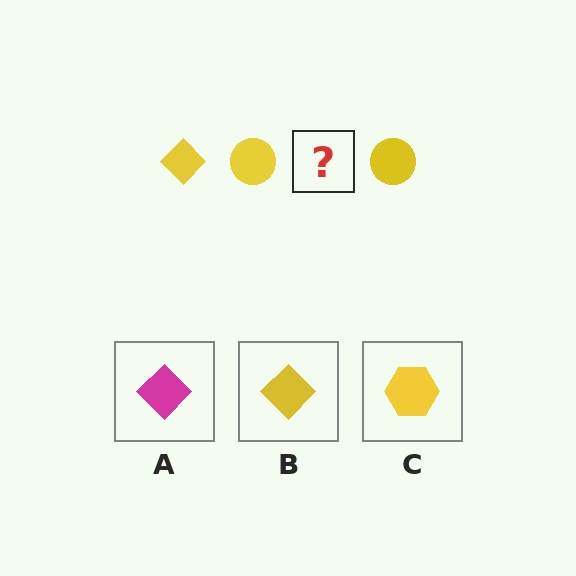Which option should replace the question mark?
Option B.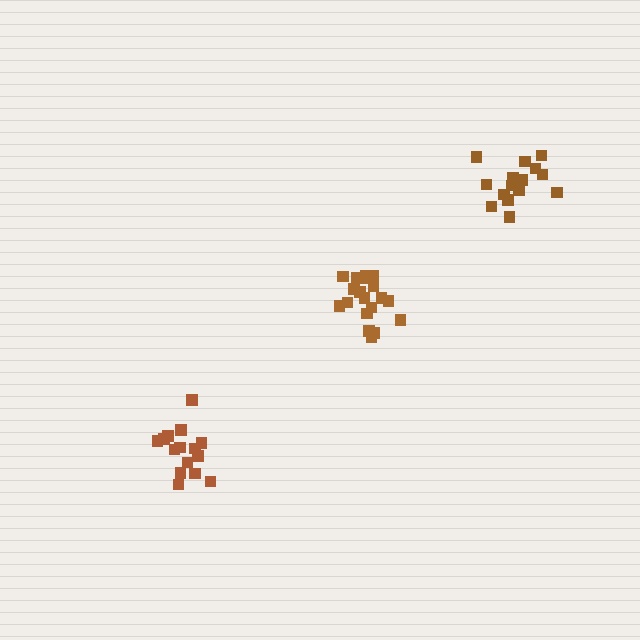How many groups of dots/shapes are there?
There are 3 groups.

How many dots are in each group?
Group 1: 15 dots, Group 2: 19 dots, Group 3: 15 dots (49 total).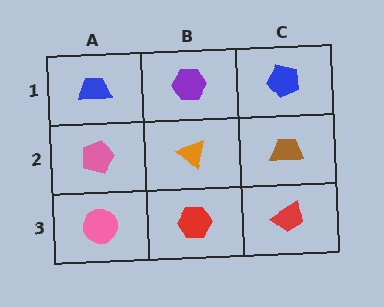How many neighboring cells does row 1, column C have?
2.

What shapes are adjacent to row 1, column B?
An orange triangle (row 2, column B), a blue trapezoid (row 1, column A), a blue pentagon (row 1, column C).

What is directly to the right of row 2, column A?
An orange triangle.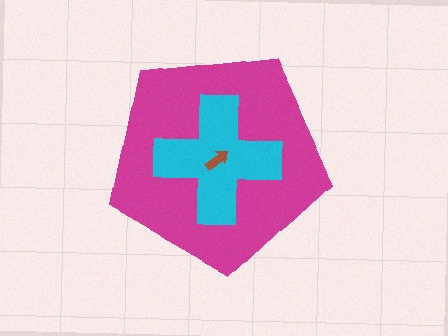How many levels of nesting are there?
3.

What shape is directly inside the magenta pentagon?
The cyan cross.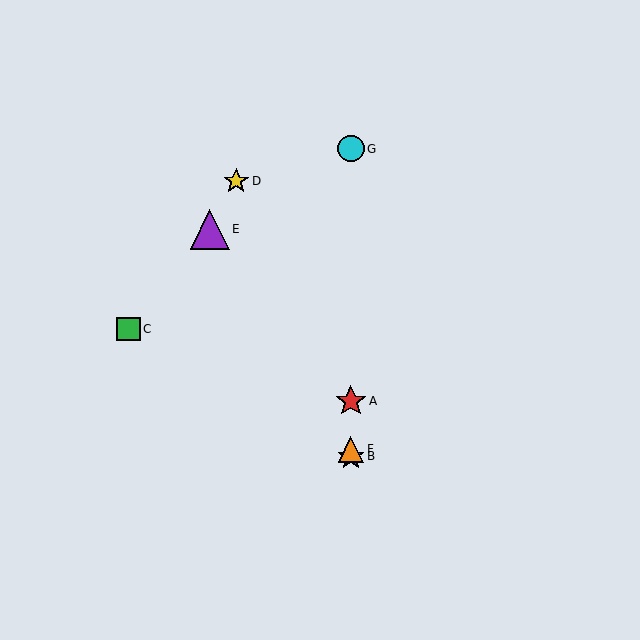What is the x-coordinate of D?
Object D is at x≈236.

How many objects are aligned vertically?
4 objects (A, B, F, G) are aligned vertically.